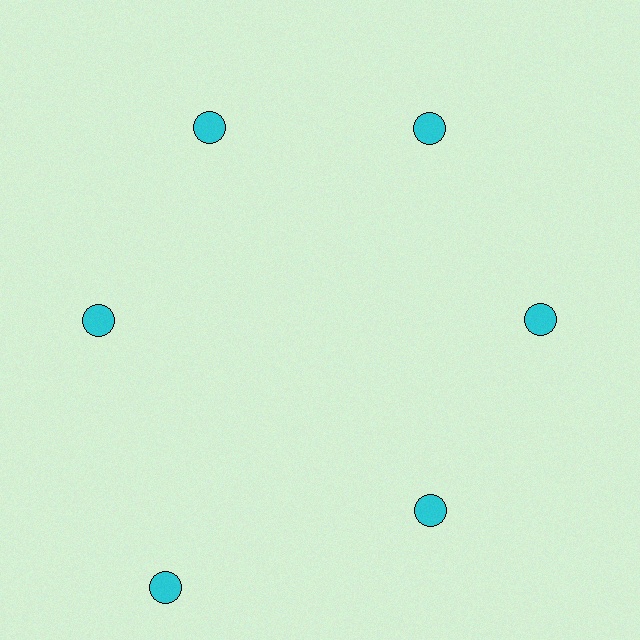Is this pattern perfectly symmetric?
No. The 6 cyan circles are arranged in a ring, but one element near the 7 o'clock position is pushed outward from the center, breaking the 6-fold rotational symmetry.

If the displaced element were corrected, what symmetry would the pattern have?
It would have 6-fold rotational symmetry — the pattern would map onto itself every 60 degrees.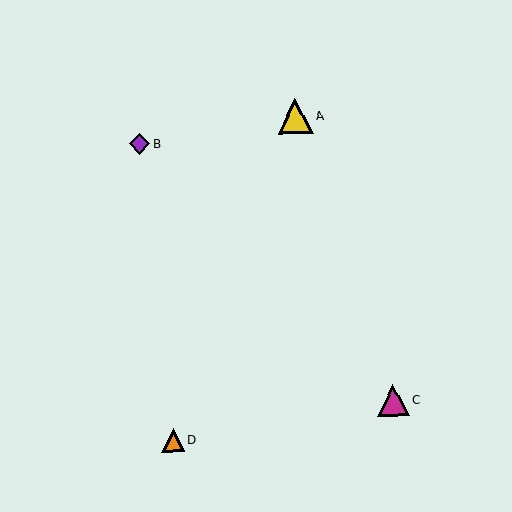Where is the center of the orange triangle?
The center of the orange triangle is at (173, 440).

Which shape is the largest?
The yellow triangle (labeled A) is the largest.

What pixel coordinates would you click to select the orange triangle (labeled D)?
Click at (173, 440) to select the orange triangle D.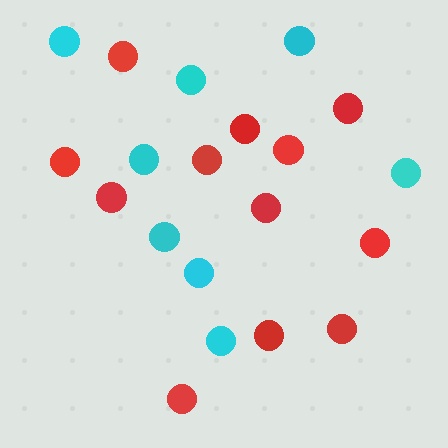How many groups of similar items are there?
There are 2 groups: one group of cyan circles (8) and one group of red circles (12).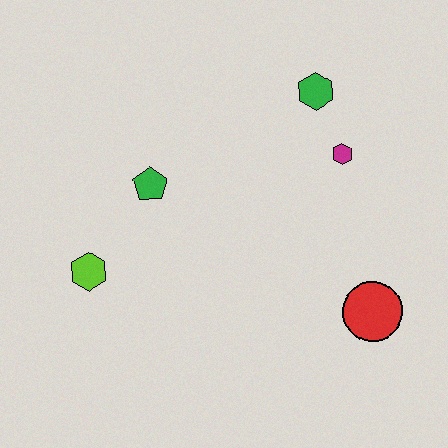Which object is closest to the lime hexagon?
The green pentagon is closest to the lime hexagon.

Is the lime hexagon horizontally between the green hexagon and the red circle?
No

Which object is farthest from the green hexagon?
The lime hexagon is farthest from the green hexagon.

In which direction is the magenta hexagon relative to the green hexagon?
The magenta hexagon is below the green hexagon.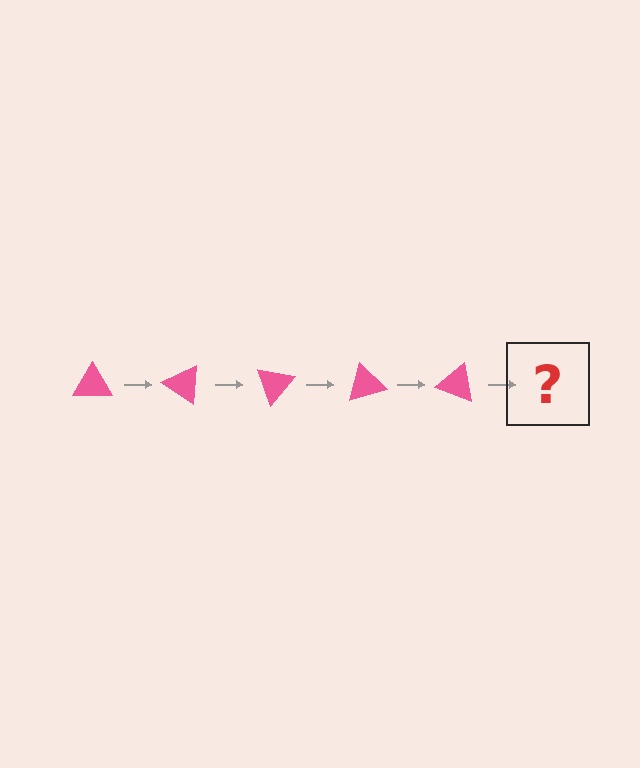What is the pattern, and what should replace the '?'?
The pattern is that the triangle rotates 35 degrees each step. The '?' should be a pink triangle rotated 175 degrees.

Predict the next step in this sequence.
The next step is a pink triangle rotated 175 degrees.